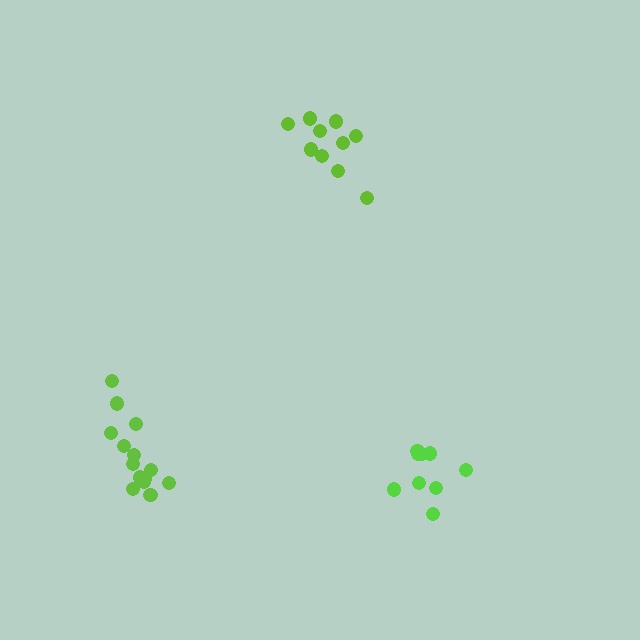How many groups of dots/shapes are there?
There are 3 groups.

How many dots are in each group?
Group 1: 10 dots, Group 2: 9 dots, Group 3: 14 dots (33 total).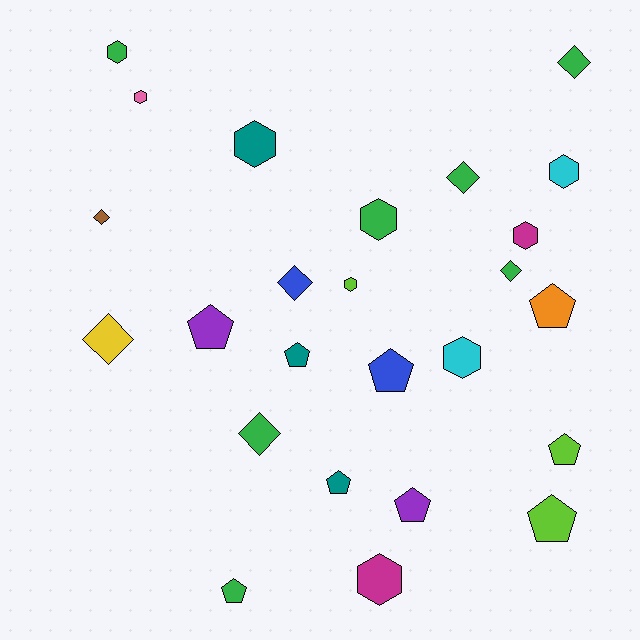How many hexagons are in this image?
There are 9 hexagons.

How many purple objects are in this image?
There are 2 purple objects.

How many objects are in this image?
There are 25 objects.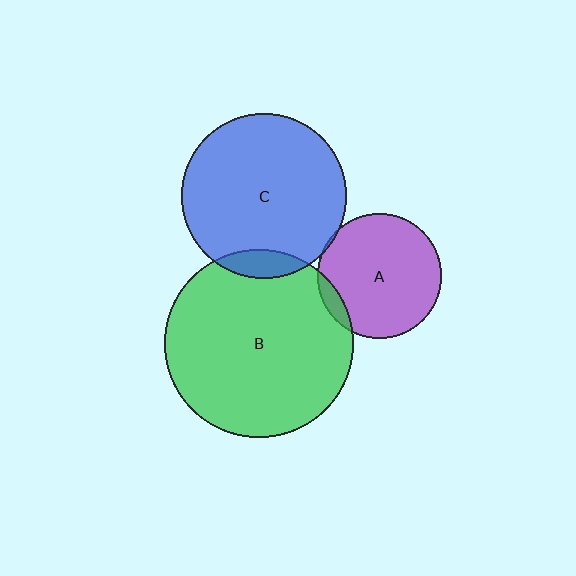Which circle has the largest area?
Circle B (green).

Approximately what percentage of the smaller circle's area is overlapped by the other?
Approximately 10%.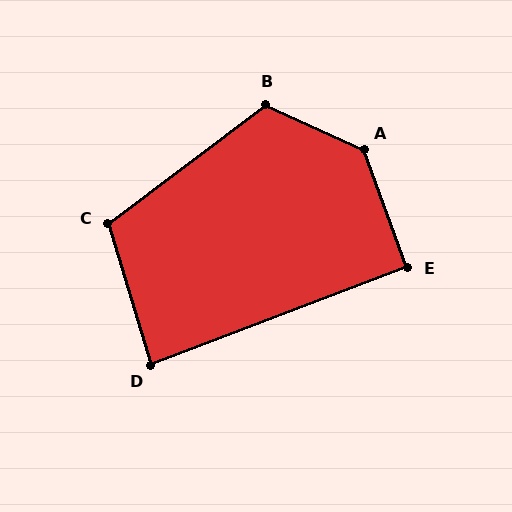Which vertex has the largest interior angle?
A, at approximately 135 degrees.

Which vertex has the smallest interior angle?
D, at approximately 86 degrees.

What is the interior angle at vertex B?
Approximately 118 degrees (obtuse).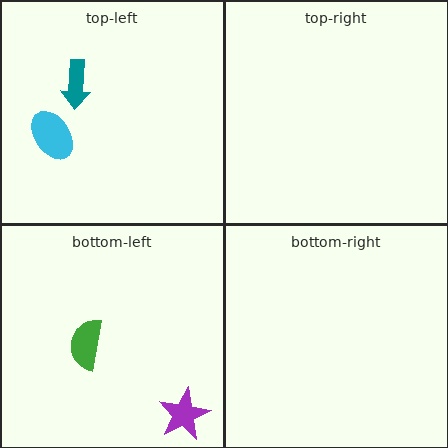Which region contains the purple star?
The bottom-left region.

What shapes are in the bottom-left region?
The green semicircle, the purple star.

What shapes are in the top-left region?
The teal arrow, the cyan ellipse.